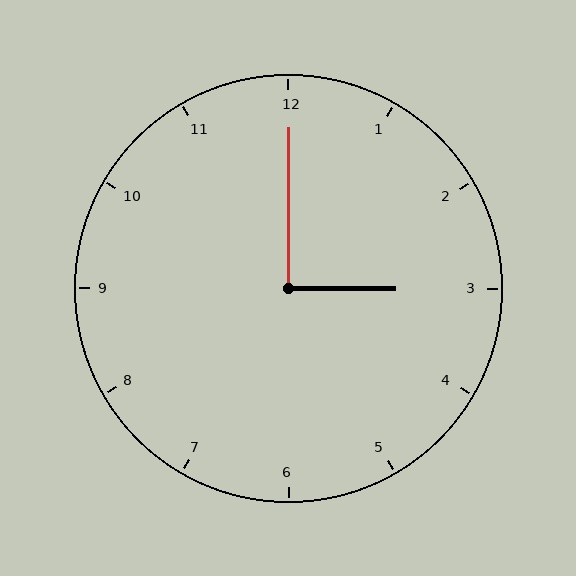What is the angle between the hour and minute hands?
Approximately 90 degrees.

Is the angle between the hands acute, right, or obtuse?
It is right.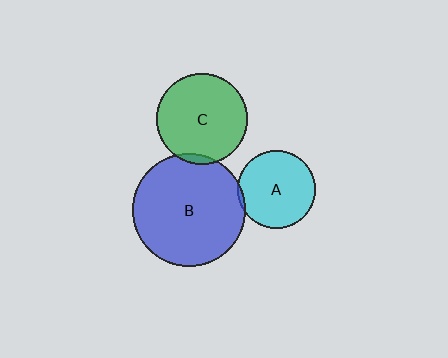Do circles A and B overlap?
Yes.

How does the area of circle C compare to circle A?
Approximately 1.4 times.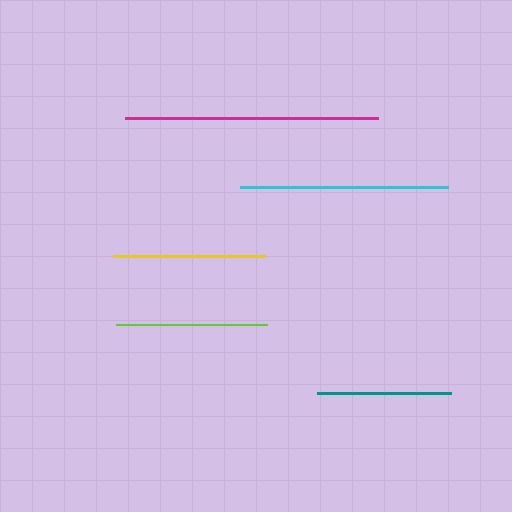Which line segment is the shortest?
The teal line is the shortest at approximately 134 pixels.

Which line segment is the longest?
The magenta line is the longest at approximately 253 pixels.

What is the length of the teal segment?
The teal segment is approximately 134 pixels long.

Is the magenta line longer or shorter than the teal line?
The magenta line is longer than the teal line.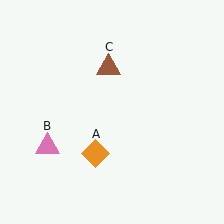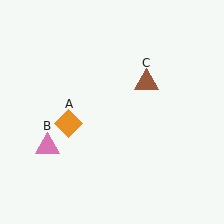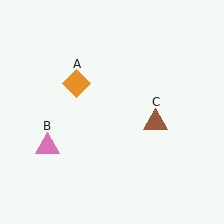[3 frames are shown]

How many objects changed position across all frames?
2 objects changed position: orange diamond (object A), brown triangle (object C).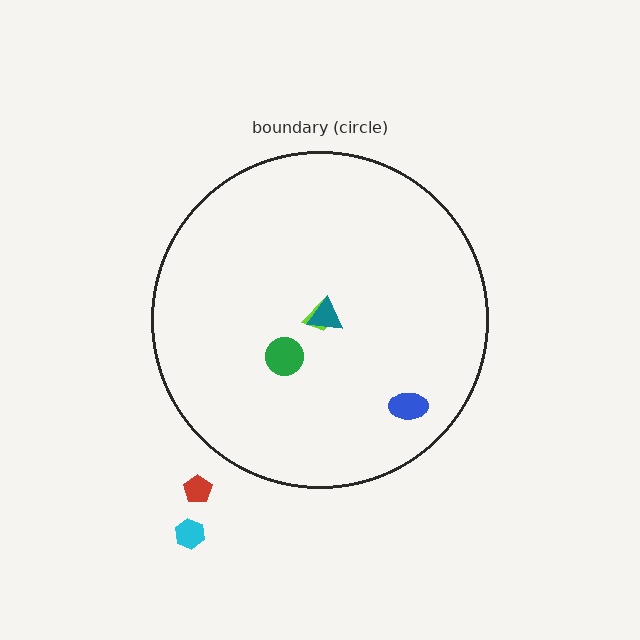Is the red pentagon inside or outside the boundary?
Outside.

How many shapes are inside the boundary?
4 inside, 2 outside.